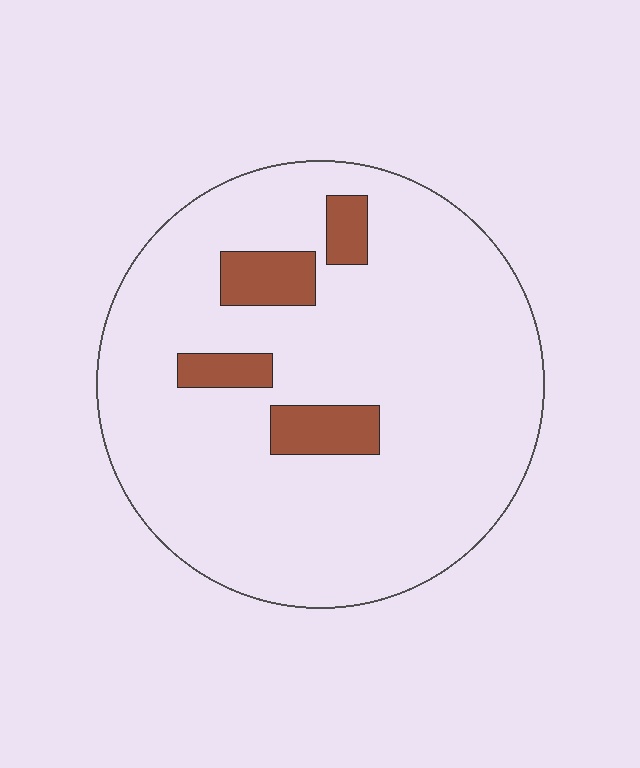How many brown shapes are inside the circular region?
4.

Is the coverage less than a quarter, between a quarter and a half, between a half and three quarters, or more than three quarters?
Less than a quarter.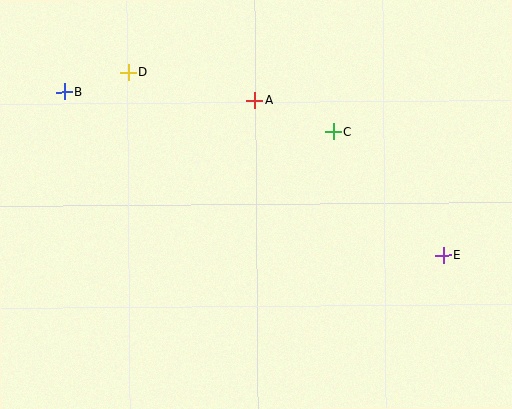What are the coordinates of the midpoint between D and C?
The midpoint between D and C is at (231, 102).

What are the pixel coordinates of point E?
Point E is at (444, 255).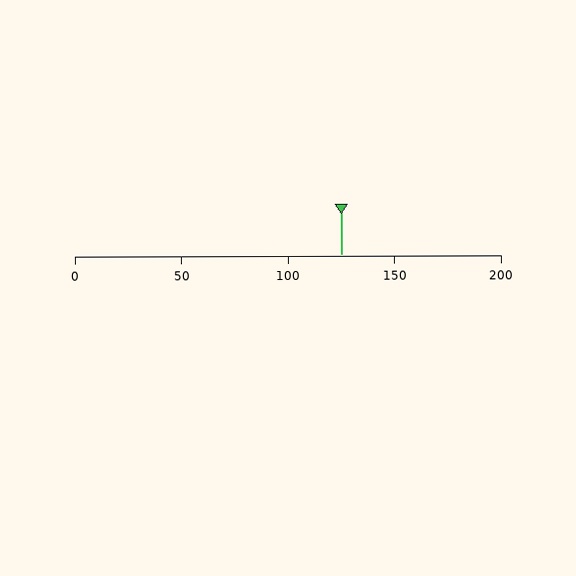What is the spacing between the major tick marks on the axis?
The major ticks are spaced 50 apart.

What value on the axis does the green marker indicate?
The marker indicates approximately 125.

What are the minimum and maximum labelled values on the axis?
The axis runs from 0 to 200.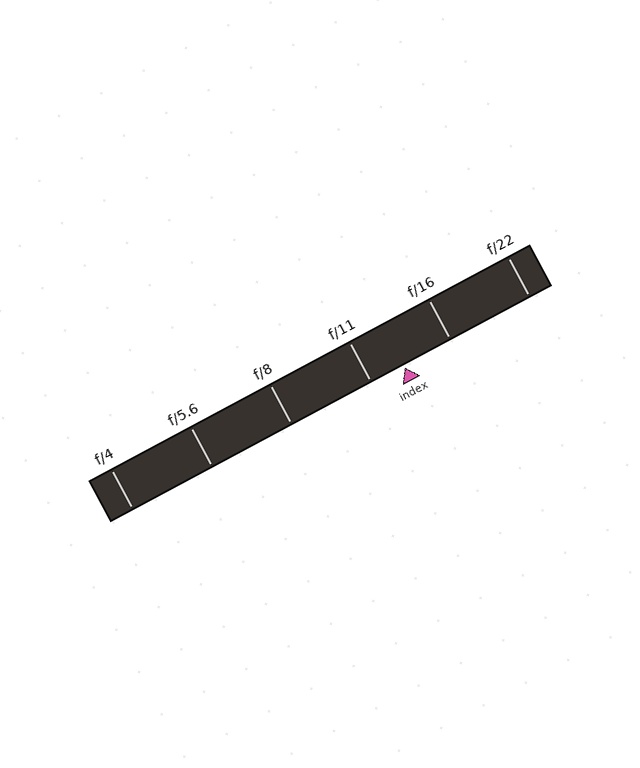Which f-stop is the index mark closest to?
The index mark is closest to f/11.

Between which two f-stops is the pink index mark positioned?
The index mark is between f/11 and f/16.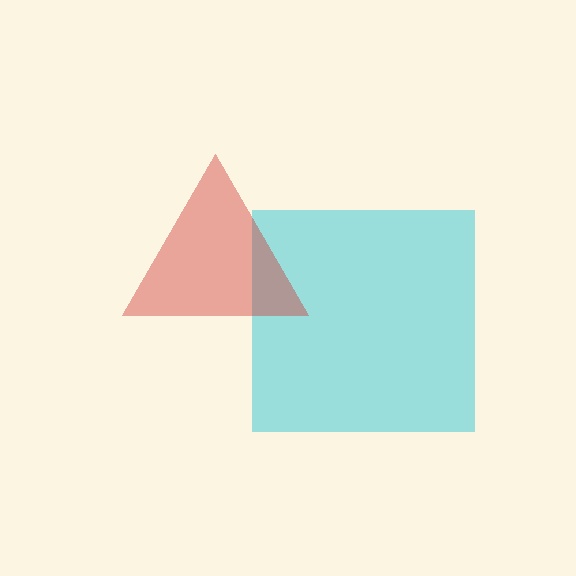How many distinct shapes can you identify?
There are 2 distinct shapes: a cyan square, a red triangle.